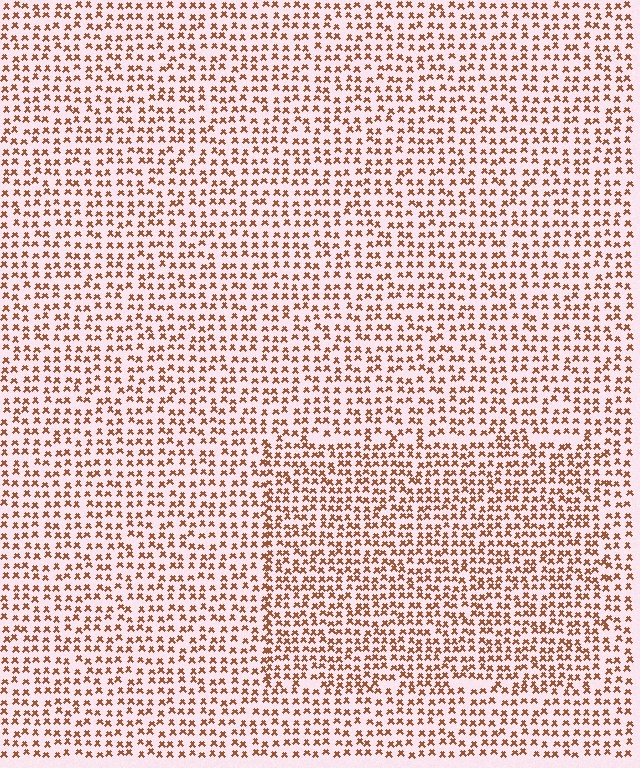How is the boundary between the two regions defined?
The boundary is defined by a change in element density (approximately 1.4x ratio). All elements are the same color, size, and shape.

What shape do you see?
I see a rectangle.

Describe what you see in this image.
The image contains small brown elements arranged at two different densities. A rectangle-shaped region is visible where the elements are more densely packed than the surrounding area.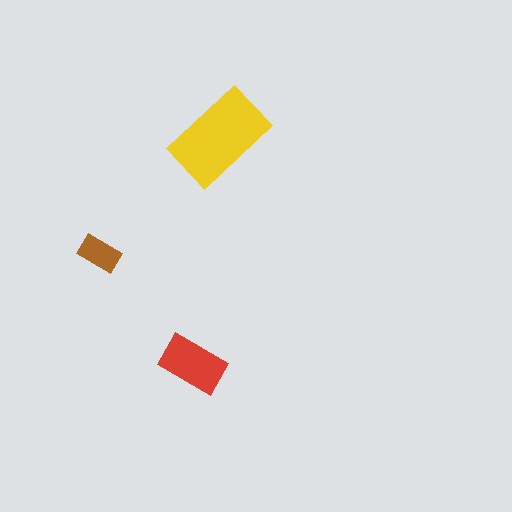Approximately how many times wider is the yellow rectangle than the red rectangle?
About 1.5 times wider.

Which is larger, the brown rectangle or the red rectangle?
The red one.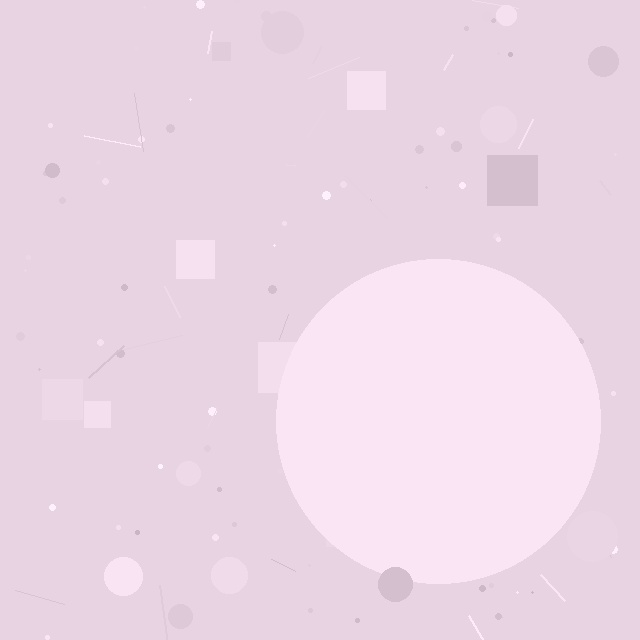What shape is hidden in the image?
A circle is hidden in the image.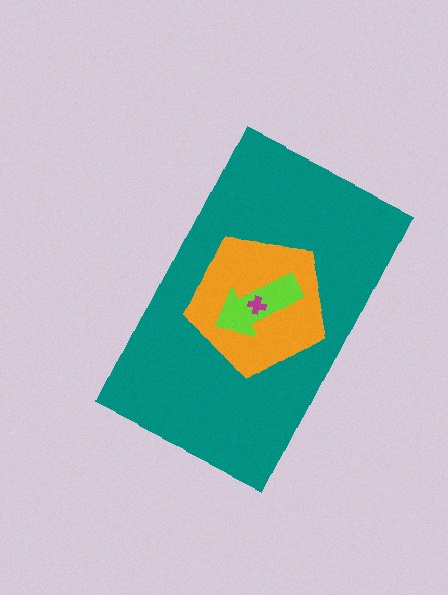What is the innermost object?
The magenta cross.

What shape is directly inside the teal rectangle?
The orange pentagon.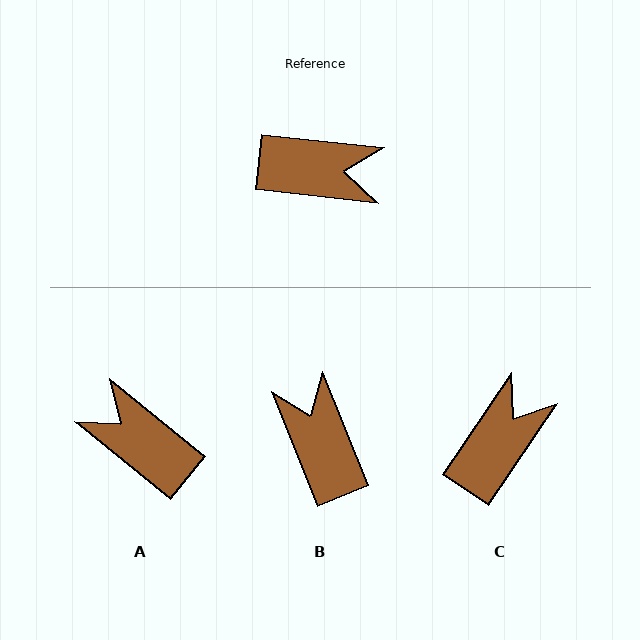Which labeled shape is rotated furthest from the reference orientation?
A, about 147 degrees away.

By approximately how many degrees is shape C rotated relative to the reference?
Approximately 62 degrees counter-clockwise.